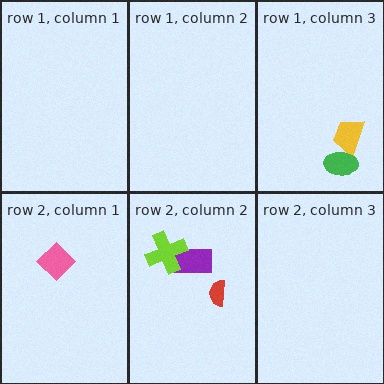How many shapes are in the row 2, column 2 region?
3.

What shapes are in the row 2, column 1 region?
The pink diamond.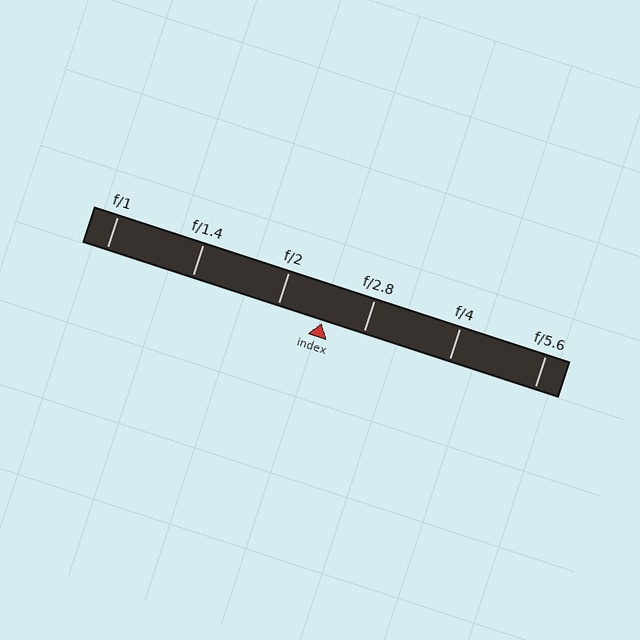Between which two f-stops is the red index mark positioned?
The index mark is between f/2 and f/2.8.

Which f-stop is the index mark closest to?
The index mark is closest to f/2.8.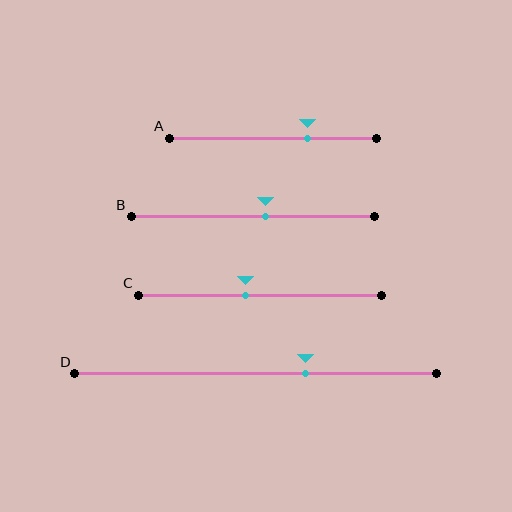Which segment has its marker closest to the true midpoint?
Segment B has its marker closest to the true midpoint.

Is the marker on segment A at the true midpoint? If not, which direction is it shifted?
No, the marker on segment A is shifted to the right by about 17% of the segment length.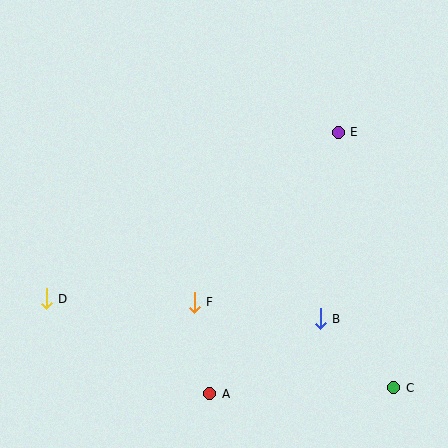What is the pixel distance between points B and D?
The distance between B and D is 274 pixels.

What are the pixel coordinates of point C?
Point C is at (394, 388).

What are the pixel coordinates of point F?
Point F is at (194, 302).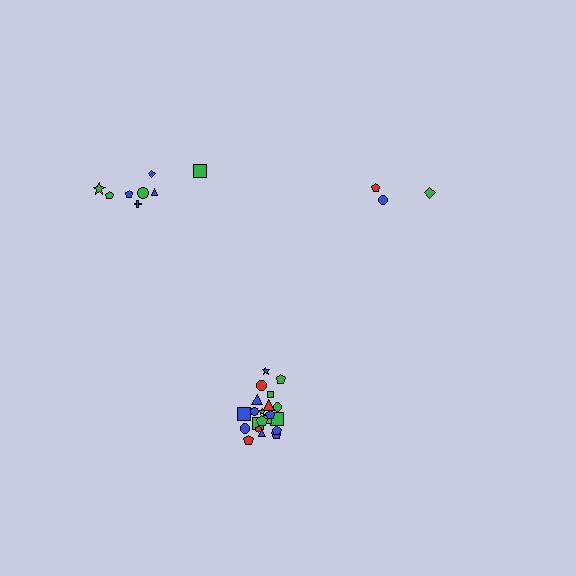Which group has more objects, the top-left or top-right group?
The top-left group.